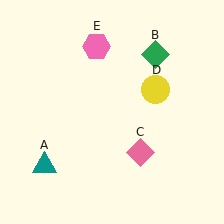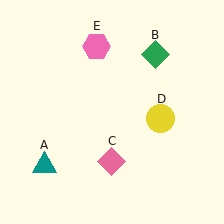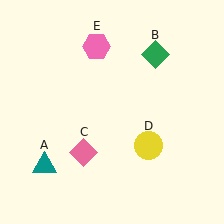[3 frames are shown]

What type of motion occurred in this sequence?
The pink diamond (object C), yellow circle (object D) rotated clockwise around the center of the scene.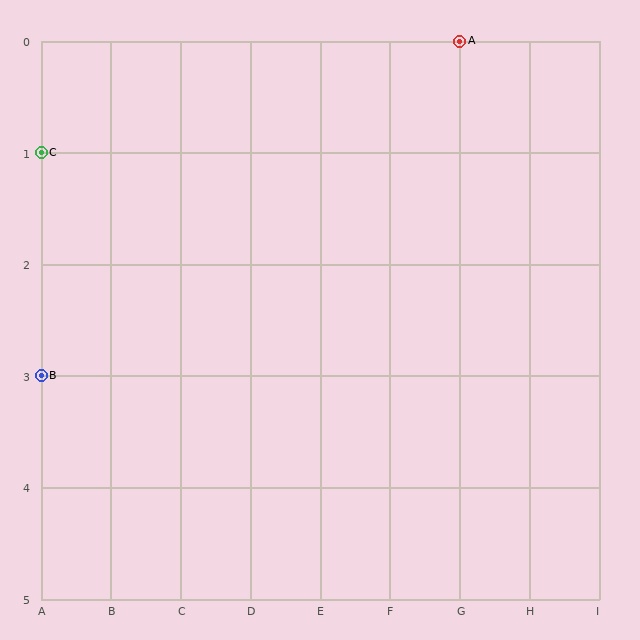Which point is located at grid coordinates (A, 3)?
Point B is at (A, 3).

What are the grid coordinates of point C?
Point C is at grid coordinates (A, 1).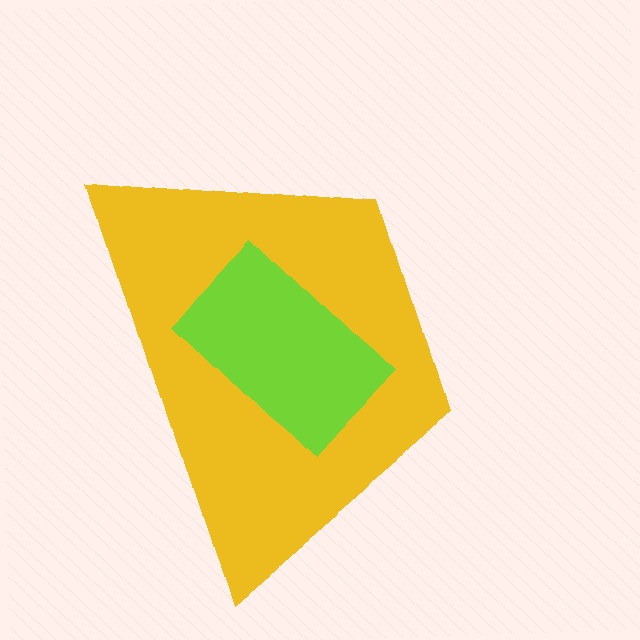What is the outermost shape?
The yellow trapezoid.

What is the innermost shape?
The lime rectangle.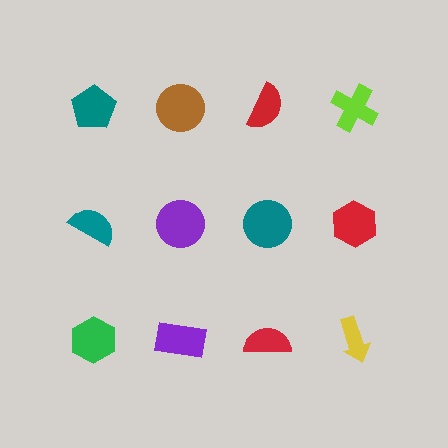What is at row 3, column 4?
A yellow arrow.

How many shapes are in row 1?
4 shapes.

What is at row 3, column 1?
A green hexagon.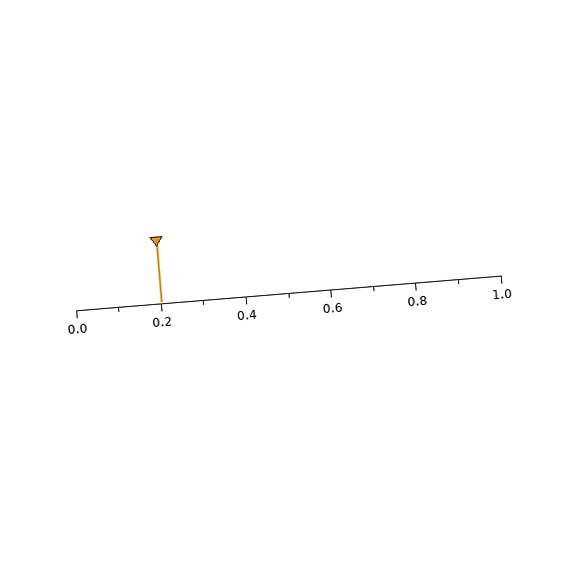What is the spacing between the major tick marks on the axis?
The major ticks are spaced 0.2 apart.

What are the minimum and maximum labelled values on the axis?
The axis runs from 0.0 to 1.0.